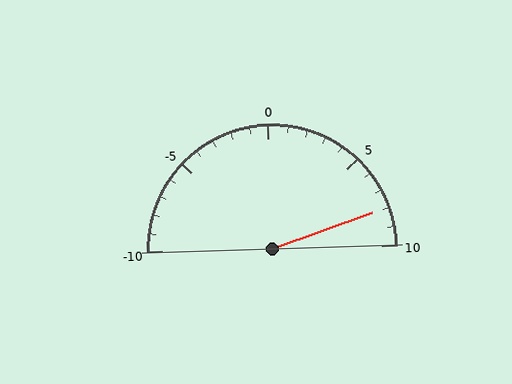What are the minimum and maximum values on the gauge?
The gauge ranges from -10 to 10.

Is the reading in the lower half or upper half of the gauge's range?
The reading is in the upper half of the range (-10 to 10).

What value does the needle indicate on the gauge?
The needle indicates approximately 8.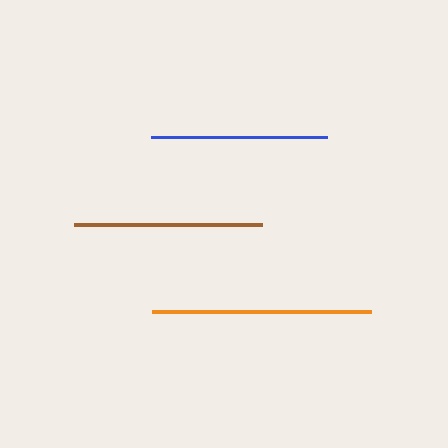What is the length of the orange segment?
The orange segment is approximately 219 pixels long.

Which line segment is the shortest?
The blue line is the shortest at approximately 176 pixels.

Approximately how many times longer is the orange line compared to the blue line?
The orange line is approximately 1.2 times the length of the blue line.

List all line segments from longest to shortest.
From longest to shortest: orange, brown, blue.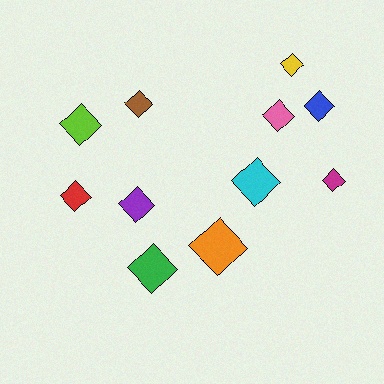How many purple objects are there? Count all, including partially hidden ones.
There is 1 purple object.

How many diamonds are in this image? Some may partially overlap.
There are 11 diamonds.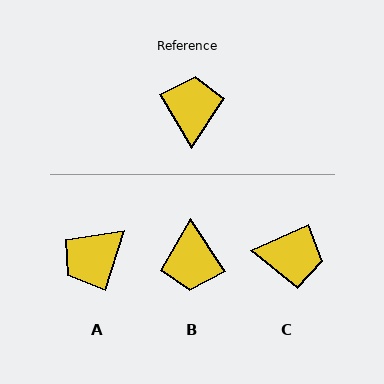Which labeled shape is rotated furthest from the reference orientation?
B, about 178 degrees away.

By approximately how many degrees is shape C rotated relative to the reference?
Approximately 96 degrees clockwise.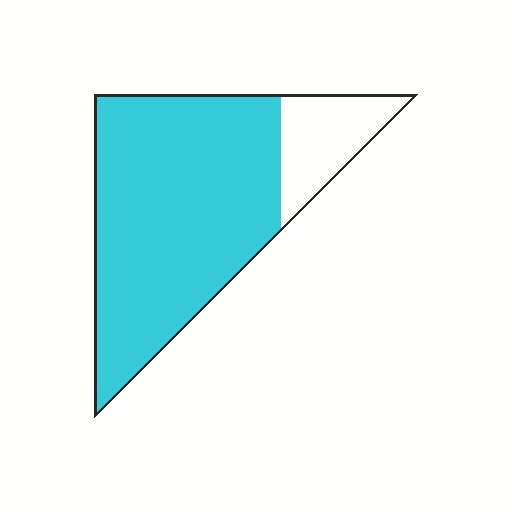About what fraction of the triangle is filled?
About five sixths (5/6).